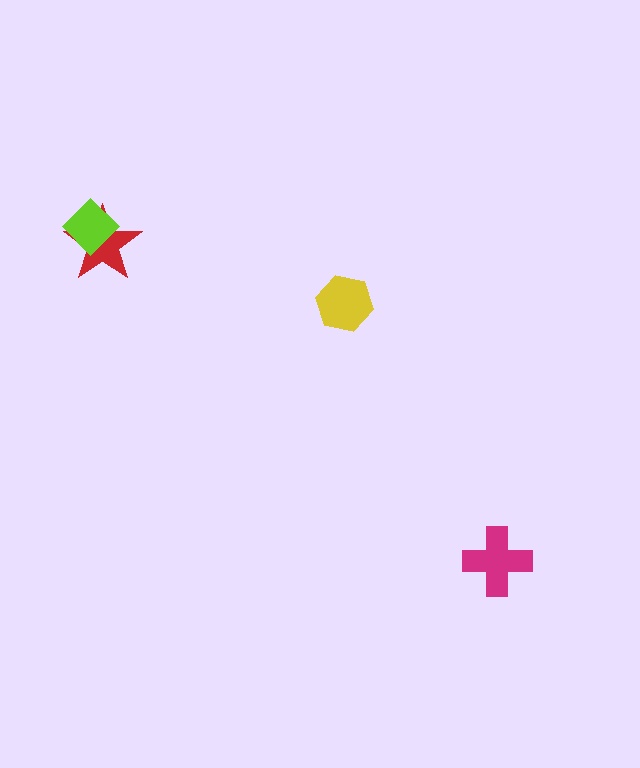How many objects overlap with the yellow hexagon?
0 objects overlap with the yellow hexagon.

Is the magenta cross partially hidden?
No, no other shape covers it.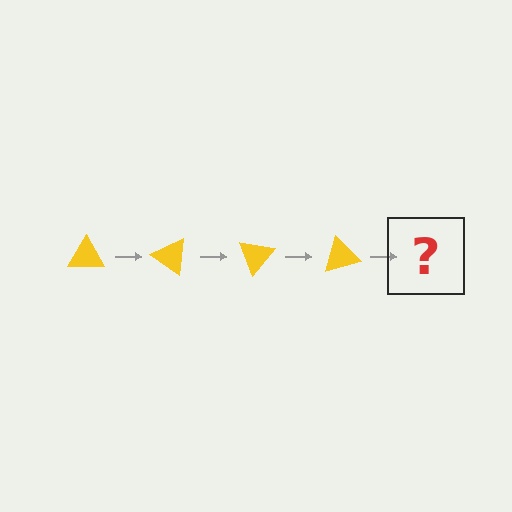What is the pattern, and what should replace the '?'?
The pattern is that the triangle rotates 35 degrees each step. The '?' should be a yellow triangle rotated 140 degrees.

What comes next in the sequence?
The next element should be a yellow triangle rotated 140 degrees.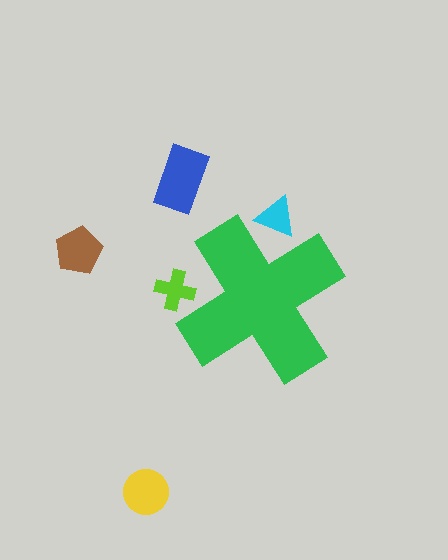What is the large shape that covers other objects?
A green cross.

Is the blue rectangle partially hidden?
No, the blue rectangle is fully visible.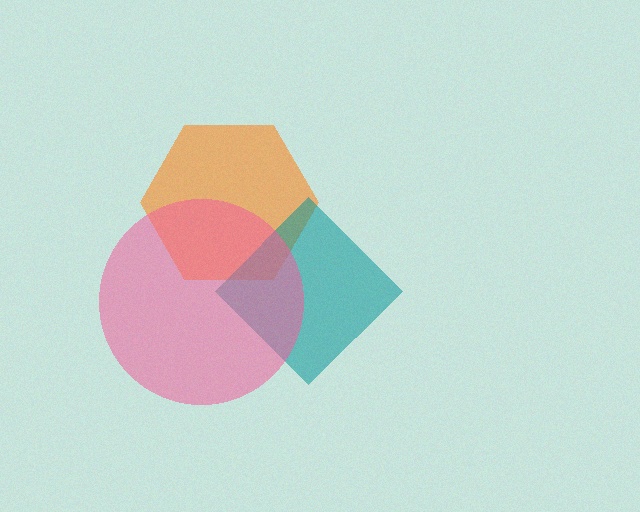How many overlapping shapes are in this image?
There are 3 overlapping shapes in the image.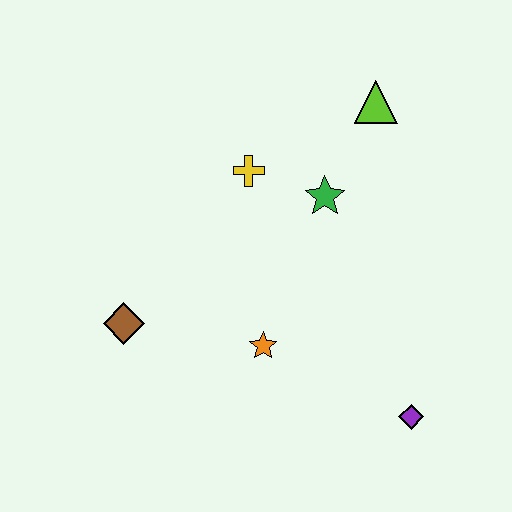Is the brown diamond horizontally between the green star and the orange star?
No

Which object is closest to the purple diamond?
The orange star is closest to the purple diamond.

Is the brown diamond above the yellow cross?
No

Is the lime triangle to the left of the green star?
No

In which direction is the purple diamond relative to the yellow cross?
The purple diamond is below the yellow cross.